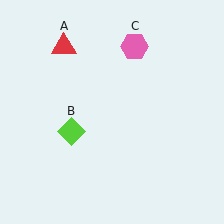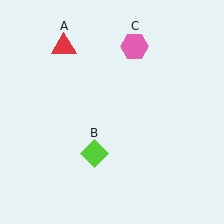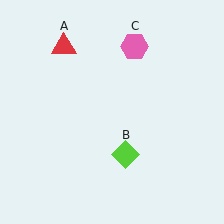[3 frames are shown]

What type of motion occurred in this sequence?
The lime diamond (object B) rotated counterclockwise around the center of the scene.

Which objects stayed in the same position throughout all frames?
Red triangle (object A) and pink hexagon (object C) remained stationary.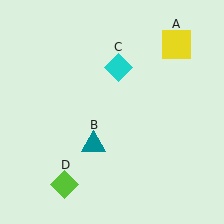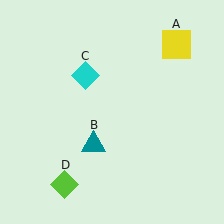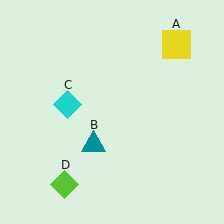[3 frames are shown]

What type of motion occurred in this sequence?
The cyan diamond (object C) rotated counterclockwise around the center of the scene.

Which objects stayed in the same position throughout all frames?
Yellow square (object A) and teal triangle (object B) and lime diamond (object D) remained stationary.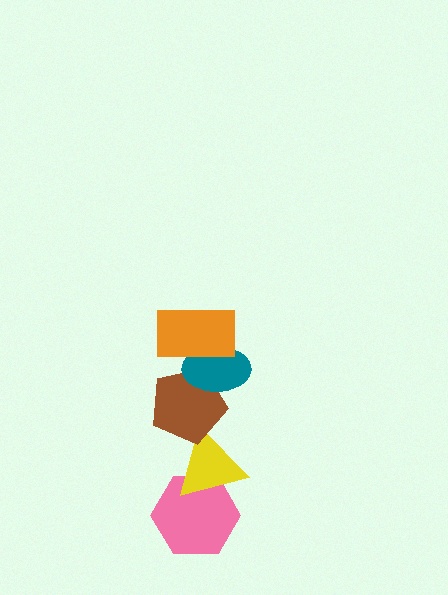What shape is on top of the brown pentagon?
The teal ellipse is on top of the brown pentagon.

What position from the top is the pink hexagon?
The pink hexagon is 5th from the top.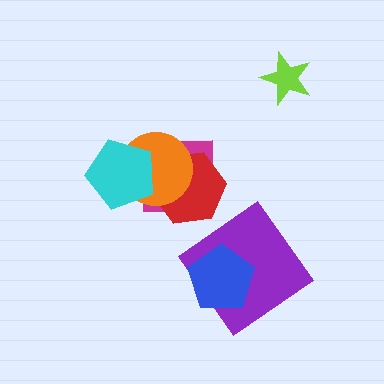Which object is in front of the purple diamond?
The blue pentagon is in front of the purple diamond.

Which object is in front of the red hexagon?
The orange circle is in front of the red hexagon.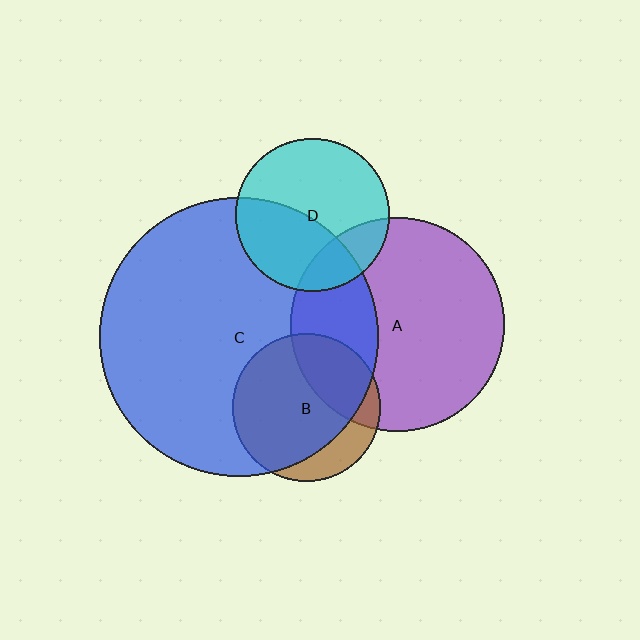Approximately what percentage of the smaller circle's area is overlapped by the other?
Approximately 80%.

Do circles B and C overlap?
Yes.